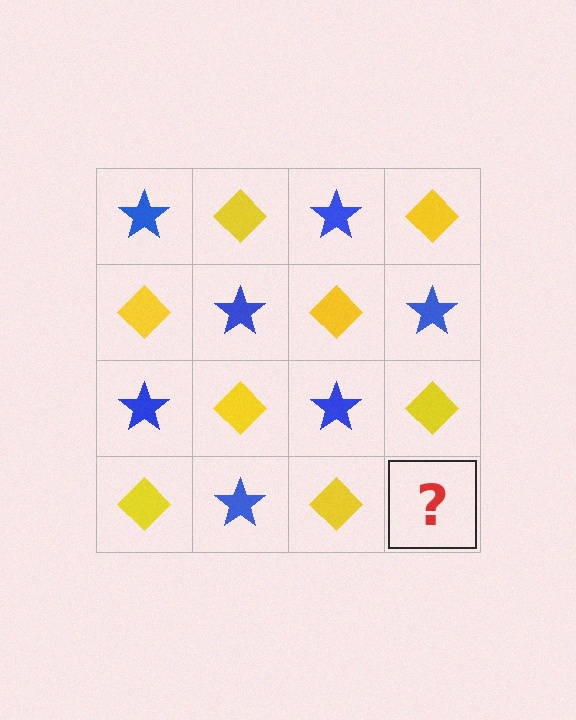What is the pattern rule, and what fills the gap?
The rule is that it alternates blue star and yellow diamond in a checkerboard pattern. The gap should be filled with a blue star.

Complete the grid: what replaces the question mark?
The question mark should be replaced with a blue star.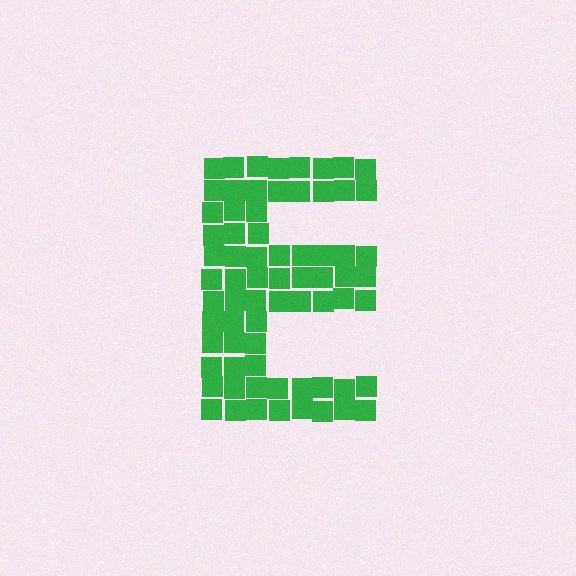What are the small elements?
The small elements are squares.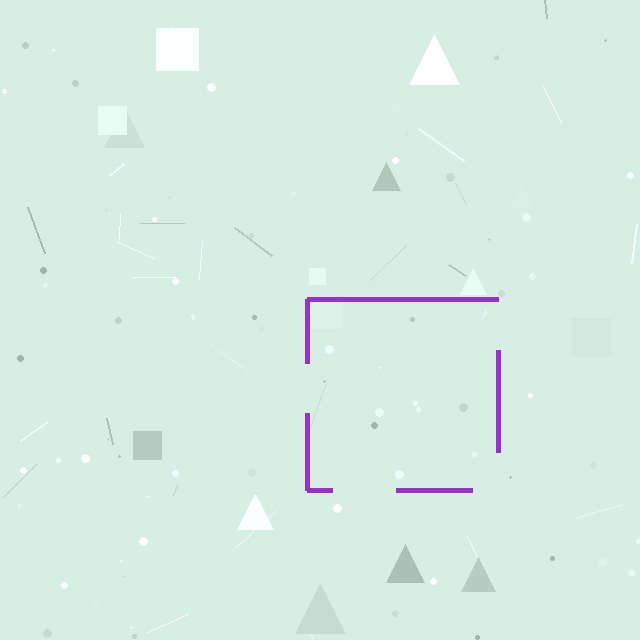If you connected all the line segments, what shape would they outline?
They would outline a square.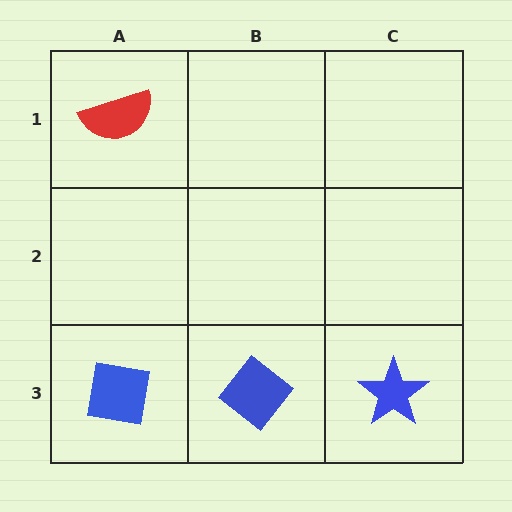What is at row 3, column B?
A blue diamond.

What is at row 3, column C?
A blue star.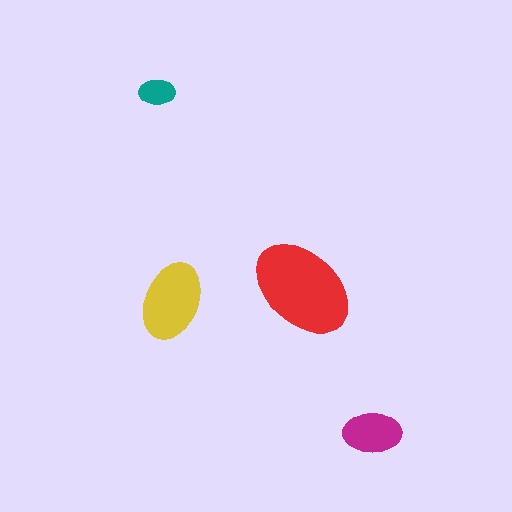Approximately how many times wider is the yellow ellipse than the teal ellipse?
About 2 times wider.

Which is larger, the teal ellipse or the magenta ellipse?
The magenta one.